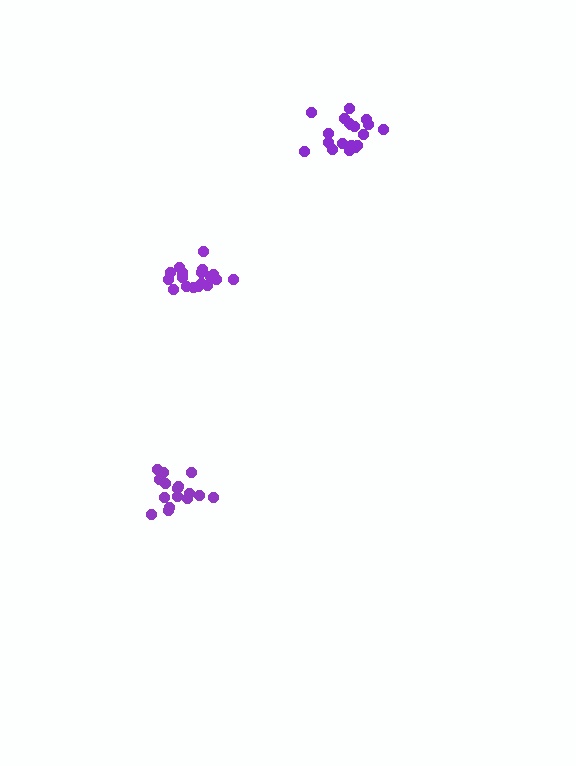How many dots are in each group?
Group 1: 20 dots, Group 2: 18 dots, Group 3: 16 dots (54 total).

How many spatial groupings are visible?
There are 3 spatial groupings.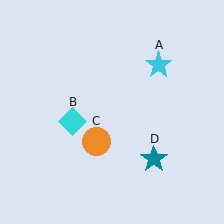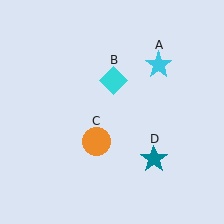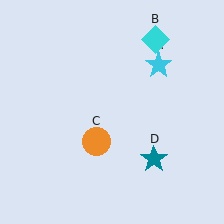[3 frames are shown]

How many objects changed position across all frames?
1 object changed position: cyan diamond (object B).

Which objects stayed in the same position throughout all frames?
Cyan star (object A) and orange circle (object C) and teal star (object D) remained stationary.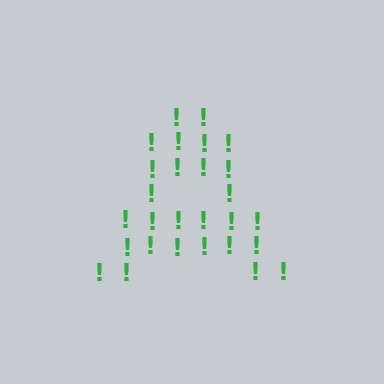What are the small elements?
The small elements are exclamation marks.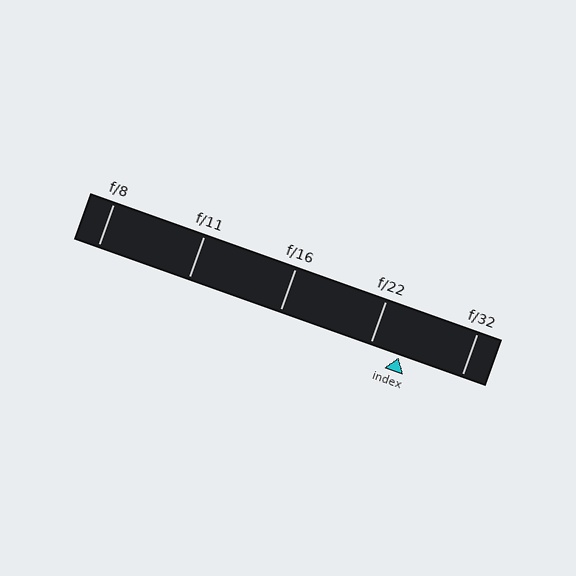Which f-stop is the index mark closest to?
The index mark is closest to f/22.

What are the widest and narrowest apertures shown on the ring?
The widest aperture shown is f/8 and the narrowest is f/32.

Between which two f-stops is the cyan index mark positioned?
The index mark is between f/22 and f/32.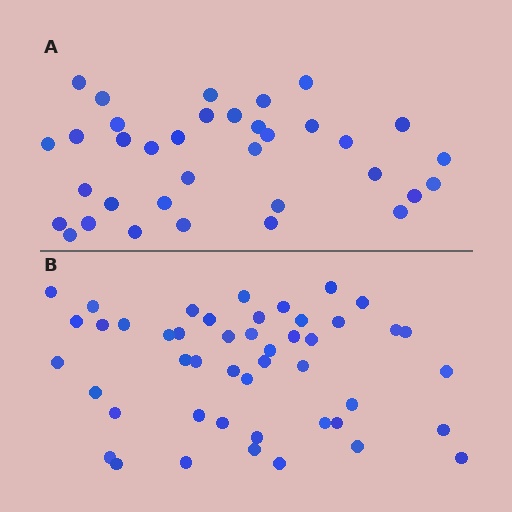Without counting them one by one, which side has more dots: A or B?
Region B (the bottom region) has more dots.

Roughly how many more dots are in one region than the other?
Region B has roughly 12 or so more dots than region A.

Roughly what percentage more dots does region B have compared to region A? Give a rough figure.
About 35% more.